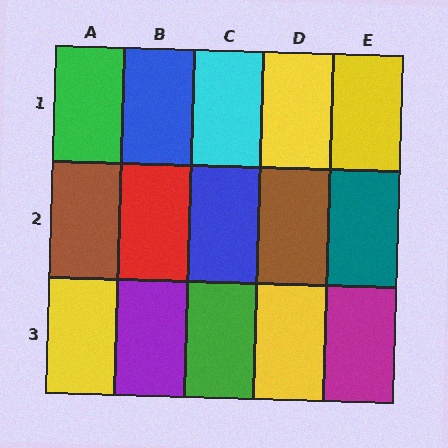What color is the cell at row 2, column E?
Teal.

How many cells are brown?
2 cells are brown.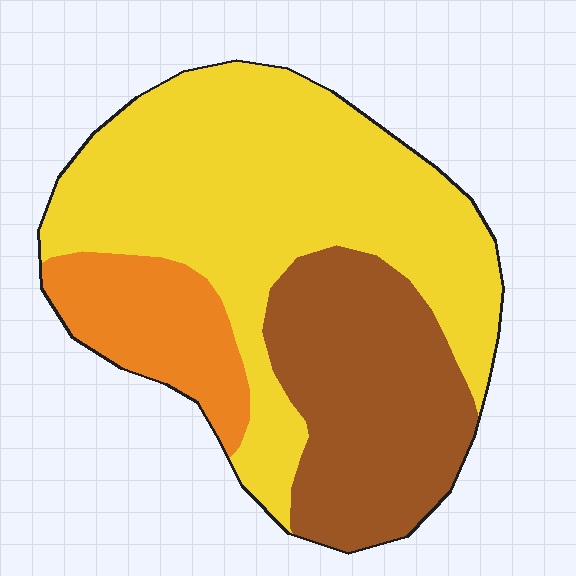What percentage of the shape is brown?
Brown covers about 30% of the shape.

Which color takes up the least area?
Orange, at roughly 15%.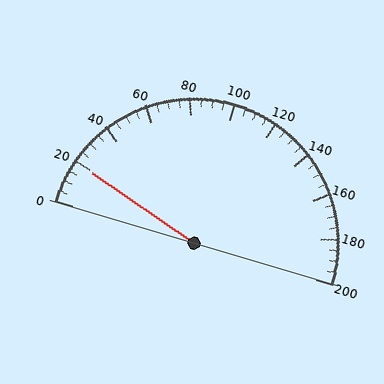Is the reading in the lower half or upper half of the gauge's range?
The reading is in the lower half of the range (0 to 200).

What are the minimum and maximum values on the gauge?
The gauge ranges from 0 to 200.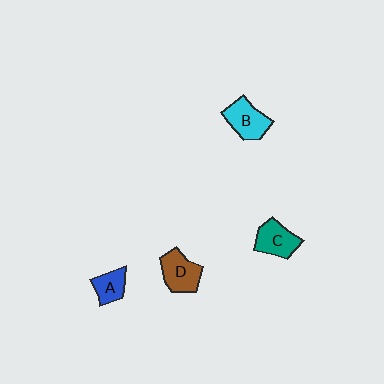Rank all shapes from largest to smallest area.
From largest to smallest: B (cyan), D (brown), C (teal), A (blue).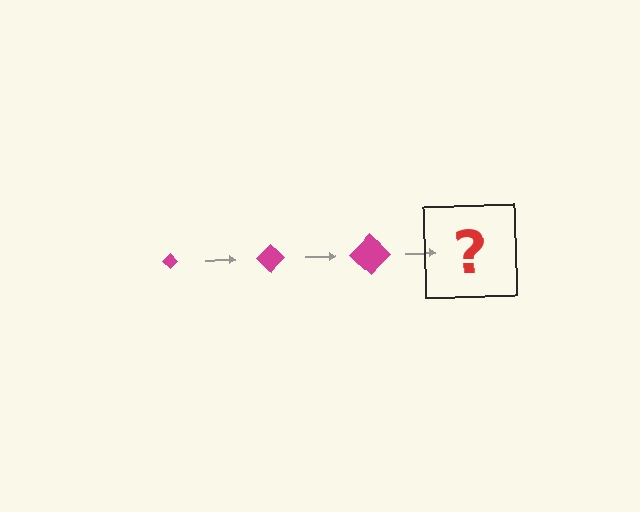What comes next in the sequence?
The next element should be a magenta diamond, larger than the previous one.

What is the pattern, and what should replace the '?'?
The pattern is that the diamond gets progressively larger each step. The '?' should be a magenta diamond, larger than the previous one.